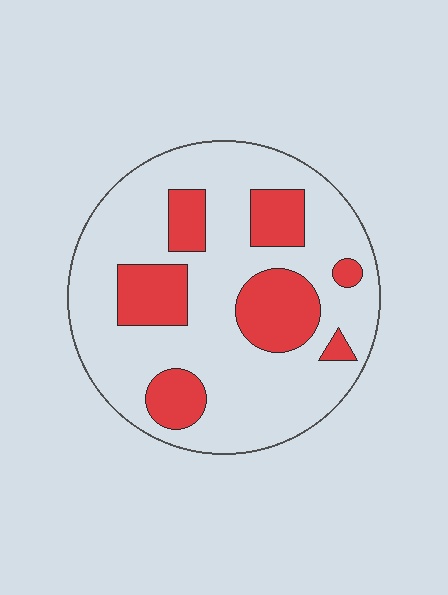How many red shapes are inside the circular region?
7.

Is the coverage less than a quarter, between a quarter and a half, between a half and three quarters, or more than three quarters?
Between a quarter and a half.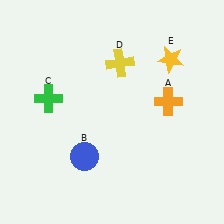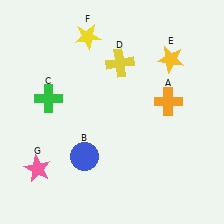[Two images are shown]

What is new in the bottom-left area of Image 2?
A pink star (G) was added in the bottom-left area of Image 2.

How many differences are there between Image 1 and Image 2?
There are 2 differences between the two images.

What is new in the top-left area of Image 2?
A yellow star (F) was added in the top-left area of Image 2.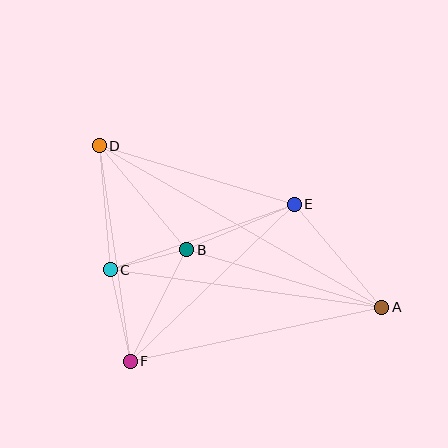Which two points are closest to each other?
Points B and C are closest to each other.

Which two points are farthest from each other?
Points A and D are farthest from each other.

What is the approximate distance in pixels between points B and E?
The distance between B and E is approximately 117 pixels.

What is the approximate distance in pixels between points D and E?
The distance between D and E is approximately 204 pixels.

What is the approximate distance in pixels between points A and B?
The distance between A and B is approximately 203 pixels.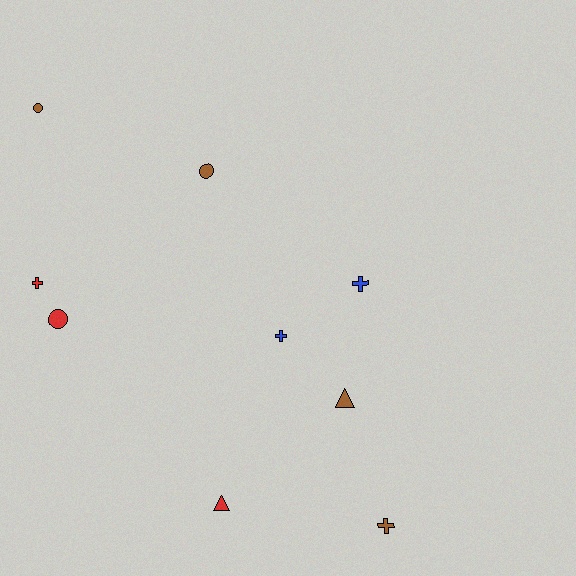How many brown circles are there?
There are 2 brown circles.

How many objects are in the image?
There are 9 objects.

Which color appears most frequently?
Brown, with 4 objects.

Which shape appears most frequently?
Cross, with 4 objects.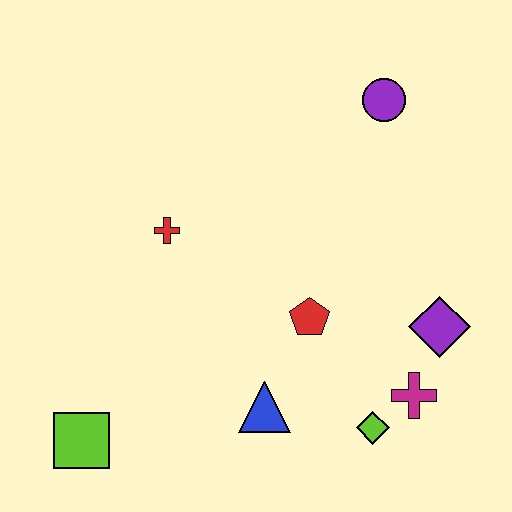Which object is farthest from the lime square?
The purple circle is farthest from the lime square.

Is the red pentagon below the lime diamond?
No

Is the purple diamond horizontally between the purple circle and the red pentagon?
No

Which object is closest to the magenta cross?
The lime diamond is closest to the magenta cross.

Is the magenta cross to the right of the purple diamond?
No